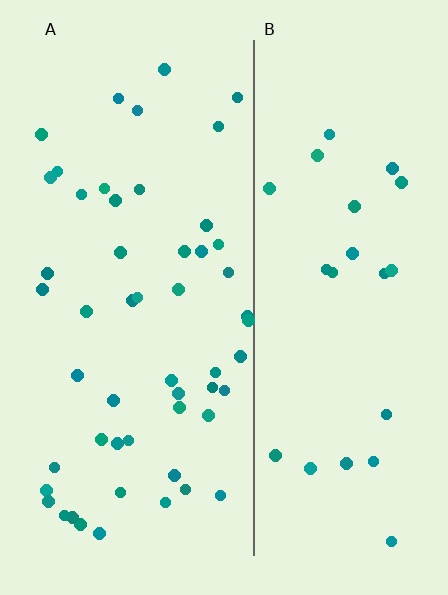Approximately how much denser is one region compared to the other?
Approximately 2.1× — region A over region B.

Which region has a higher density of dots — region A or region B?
A (the left).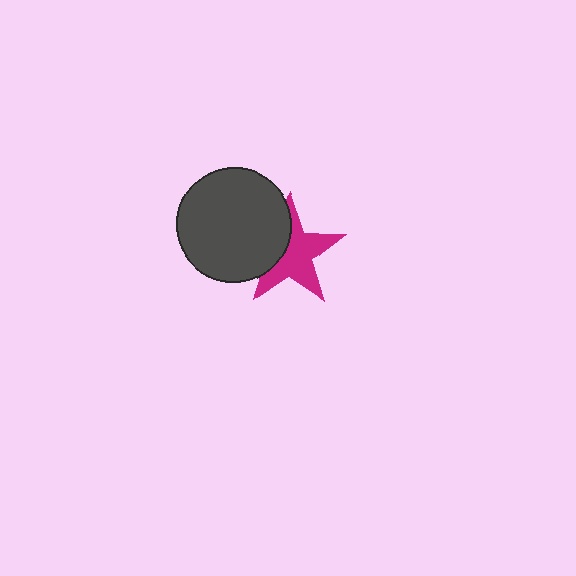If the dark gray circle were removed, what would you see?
You would see the complete magenta star.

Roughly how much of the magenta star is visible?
Most of it is visible (roughly 65%).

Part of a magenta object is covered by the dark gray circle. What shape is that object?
It is a star.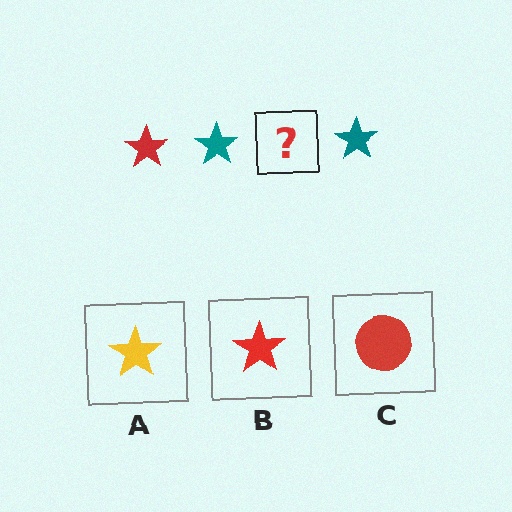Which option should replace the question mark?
Option B.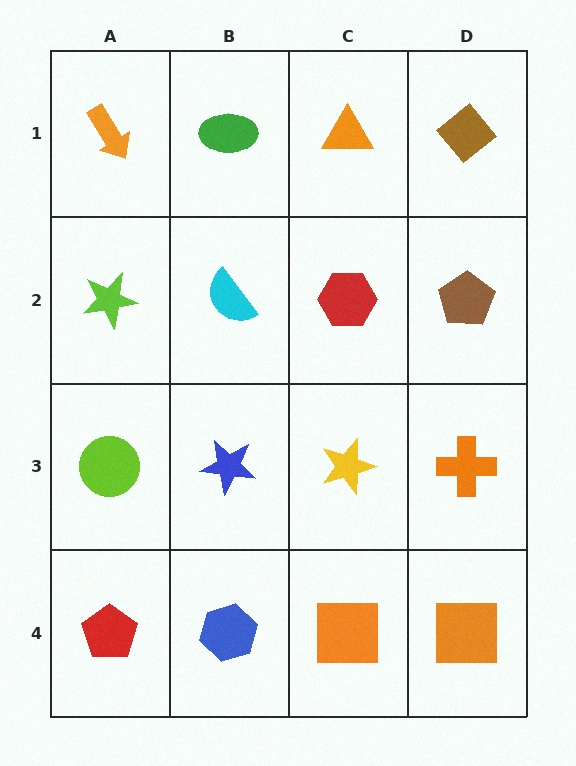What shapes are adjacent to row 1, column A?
A lime star (row 2, column A), a green ellipse (row 1, column B).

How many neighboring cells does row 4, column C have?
3.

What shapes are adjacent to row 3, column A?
A lime star (row 2, column A), a red pentagon (row 4, column A), a blue star (row 3, column B).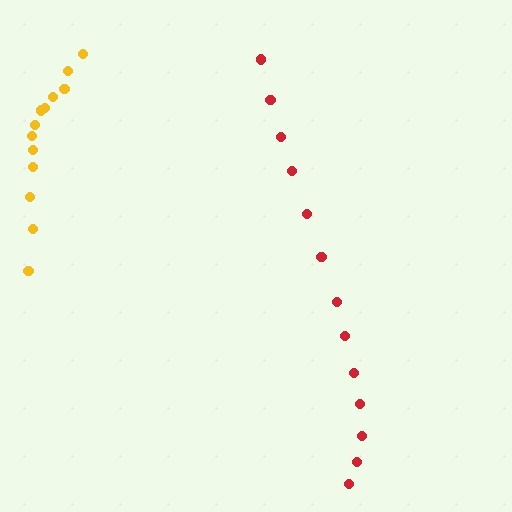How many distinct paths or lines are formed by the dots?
There are 2 distinct paths.